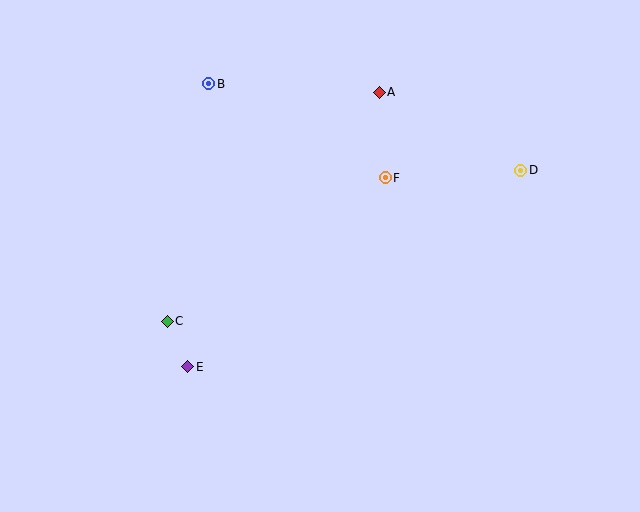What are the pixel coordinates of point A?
Point A is at (379, 92).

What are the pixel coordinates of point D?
Point D is at (521, 170).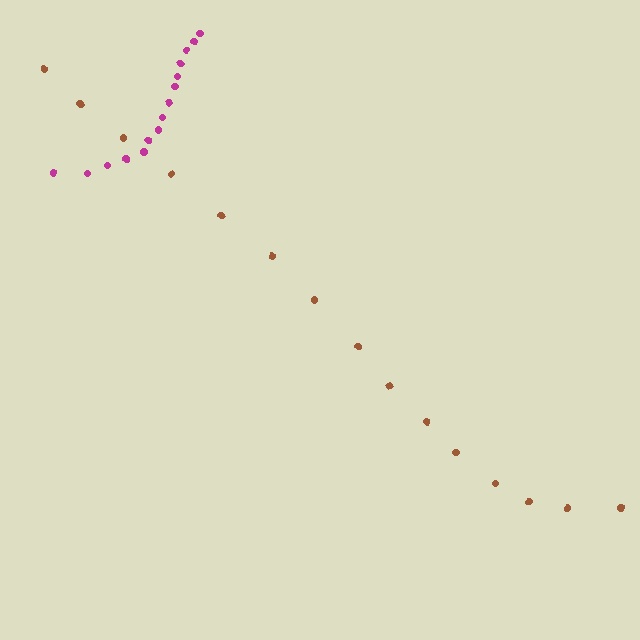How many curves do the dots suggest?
There are 2 distinct paths.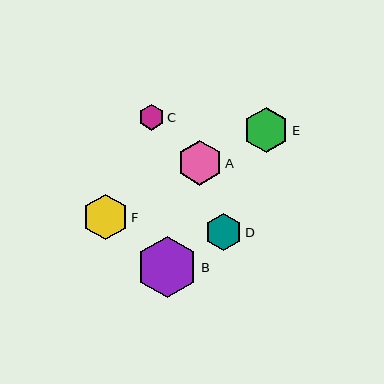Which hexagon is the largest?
Hexagon B is the largest with a size of approximately 61 pixels.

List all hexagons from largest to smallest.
From largest to smallest: B, F, E, A, D, C.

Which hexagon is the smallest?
Hexagon C is the smallest with a size of approximately 26 pixels.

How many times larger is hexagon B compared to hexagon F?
Hexagon B is approximately 1.3 times the size of hexagon F.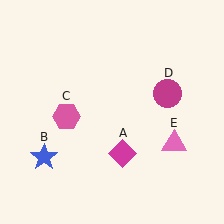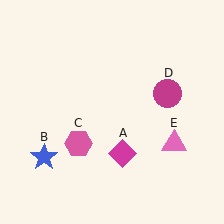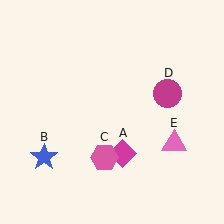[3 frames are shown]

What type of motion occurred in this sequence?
The pink hexagon (object C) rotated counterclockwise around the center of the scene.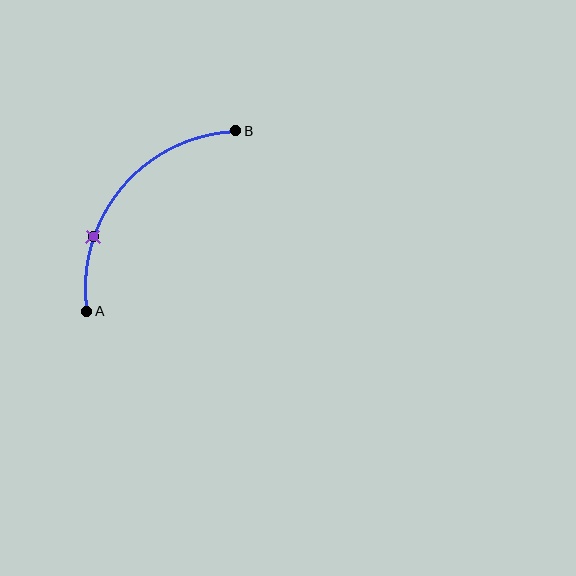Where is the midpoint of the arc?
The arc midpoint is the point on the curve farthest from the straight line joining A and B. It sits above and to the left of that line.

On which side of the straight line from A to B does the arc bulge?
The arc bulges above and to the left of the straight line connecting A and B.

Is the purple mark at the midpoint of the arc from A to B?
No. The purple mark lies on the arc but is closer to endpoint A. The arc midpoint would be at the point on the curve equidistant along the arc from both A and B.